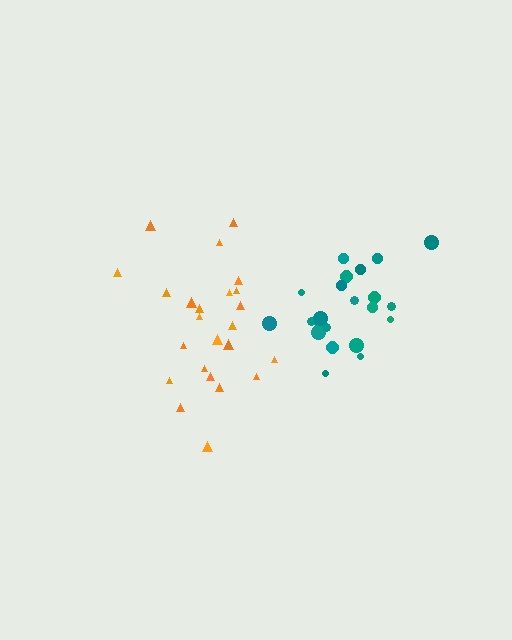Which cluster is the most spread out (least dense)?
Orange.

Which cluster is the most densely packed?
Teal.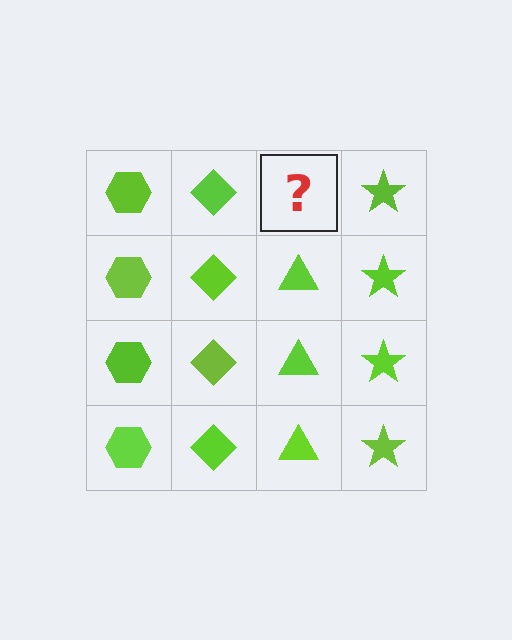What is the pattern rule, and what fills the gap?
The rule is that each column has a consistent shape. The gap should be filled with a lime triangle.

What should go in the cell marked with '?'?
The missing cell should contain a lime triangle.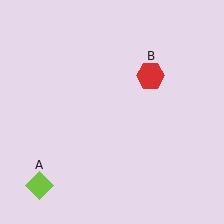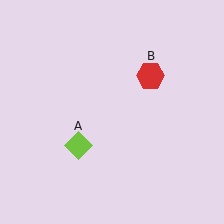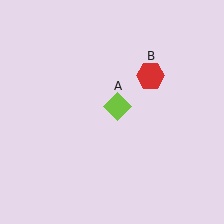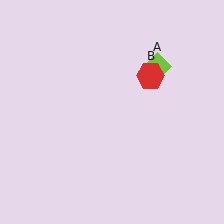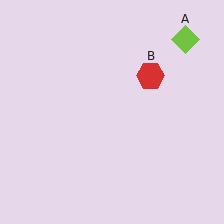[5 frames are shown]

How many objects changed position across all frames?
1 object changed position: lime diamond (object A).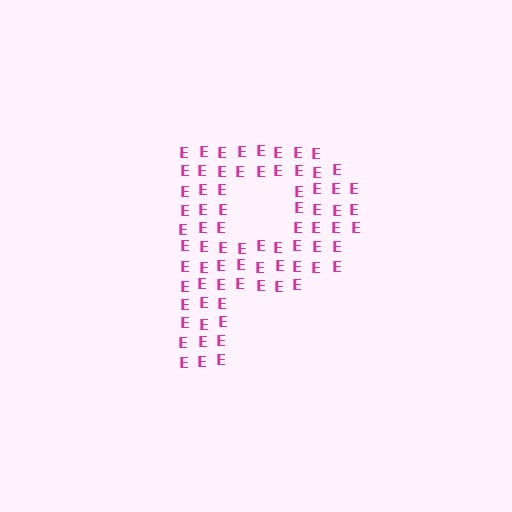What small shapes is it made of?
It is made of small letter E's.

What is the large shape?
The large shape is the letter P.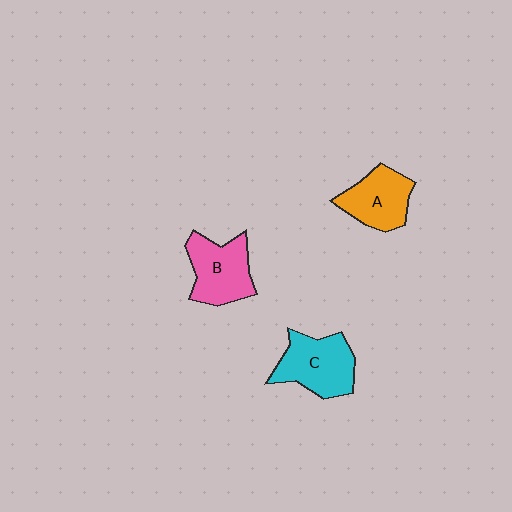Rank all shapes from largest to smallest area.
From largest to smallest: C (cyan), B (pink), A (orange).